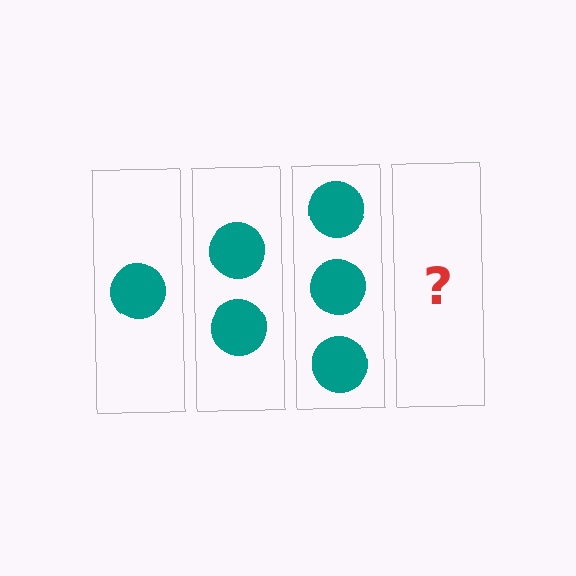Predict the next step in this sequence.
The next step is 4 circles.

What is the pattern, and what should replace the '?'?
The pattern is that each step adds one more circle. The '?' should be 4 circles.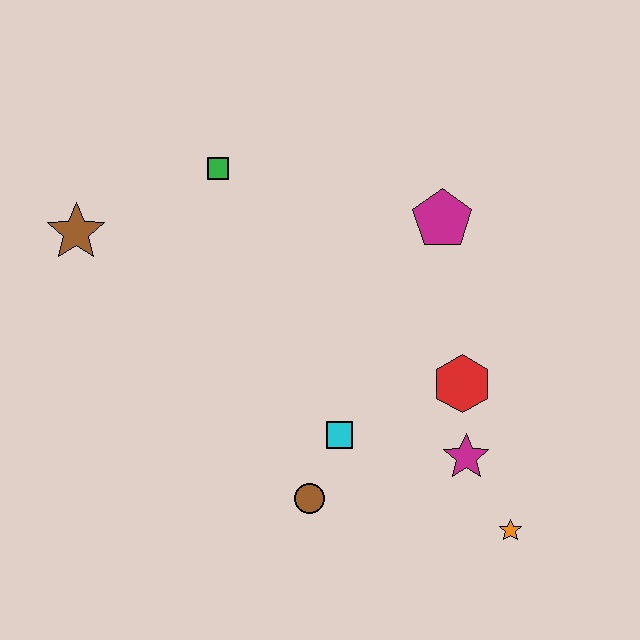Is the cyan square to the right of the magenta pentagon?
No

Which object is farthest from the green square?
The orange star is farthest from the green square.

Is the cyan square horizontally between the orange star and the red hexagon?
No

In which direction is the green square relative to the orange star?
The green square is above the orange star.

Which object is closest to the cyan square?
The brown circle is closest to the cyan square.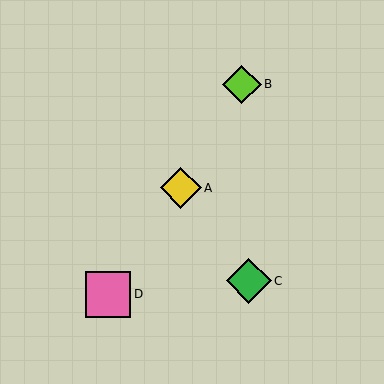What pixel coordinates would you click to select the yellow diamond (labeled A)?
Click at (181, 188) to select the yellow diamond A.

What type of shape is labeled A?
Shape A is a yellow diamond.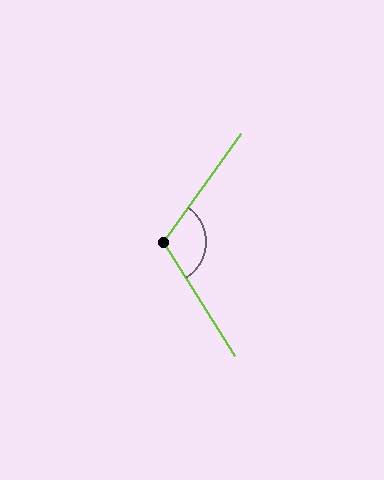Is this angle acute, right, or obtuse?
It is obtuse.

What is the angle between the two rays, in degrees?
Approximately 112 degrees.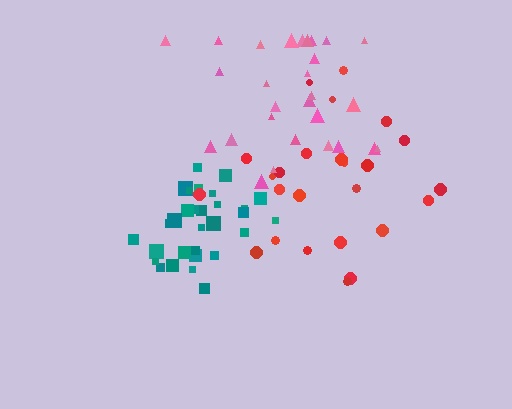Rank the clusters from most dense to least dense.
teal, red, pink.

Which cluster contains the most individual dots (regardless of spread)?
Teal (30).